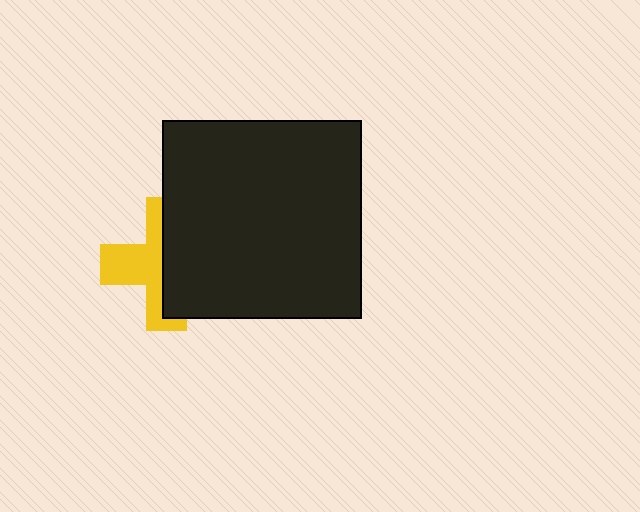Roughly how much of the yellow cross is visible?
About half of it is visible (roughly 46%).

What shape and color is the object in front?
The object in front is a black square.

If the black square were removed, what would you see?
You would see the complete yellow cross.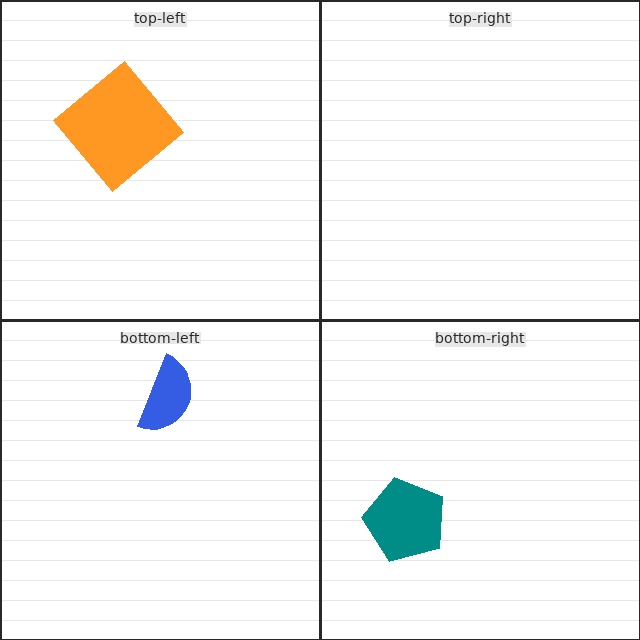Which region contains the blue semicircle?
The bottom-left region.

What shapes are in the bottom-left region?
The blue semicircle.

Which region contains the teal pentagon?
The bottom-right region.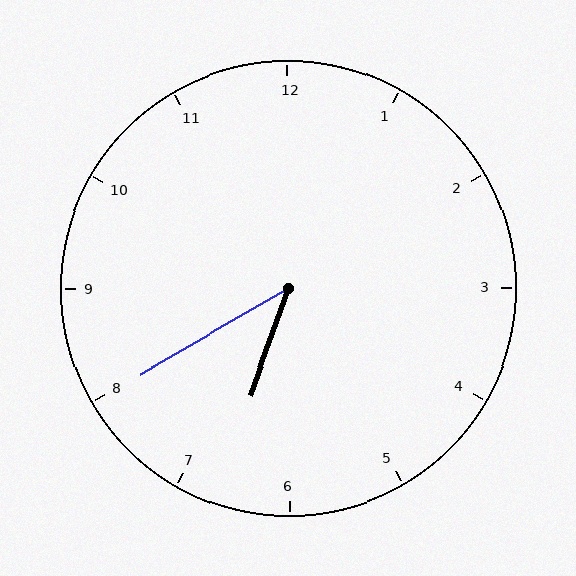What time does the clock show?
6:40.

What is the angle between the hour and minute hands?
Approximately 40 degrees.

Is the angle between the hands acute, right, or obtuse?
It is acute.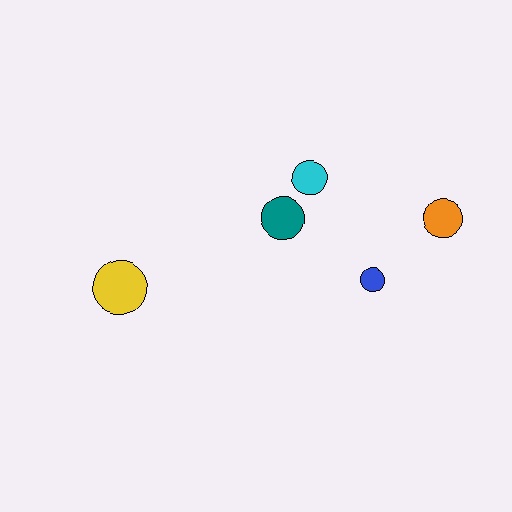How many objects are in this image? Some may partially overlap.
There are 5 objects.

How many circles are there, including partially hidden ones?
There are 5 circles.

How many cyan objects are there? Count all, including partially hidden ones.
There is 1 cyan object.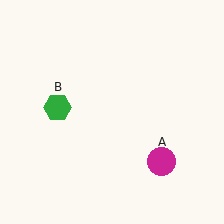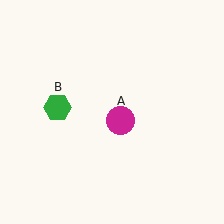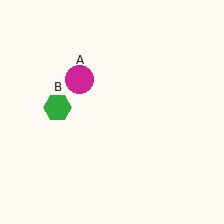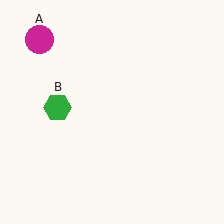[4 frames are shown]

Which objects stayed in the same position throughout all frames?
Green hexagon (object B) remained stationary.